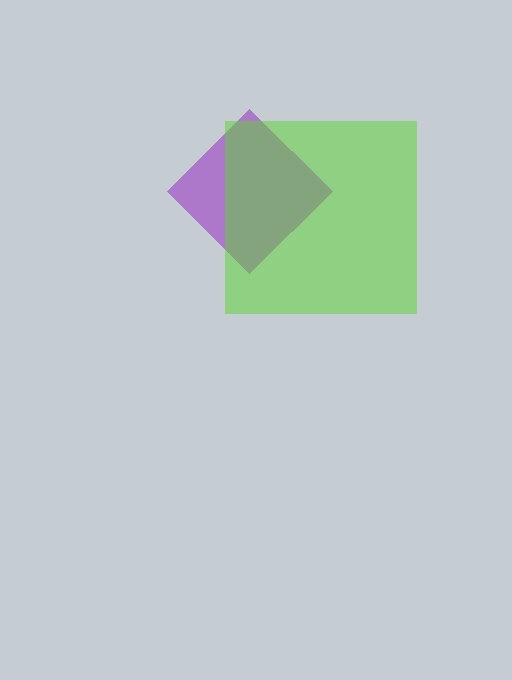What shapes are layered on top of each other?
The layered shapes are: a purple diamond, a lime square.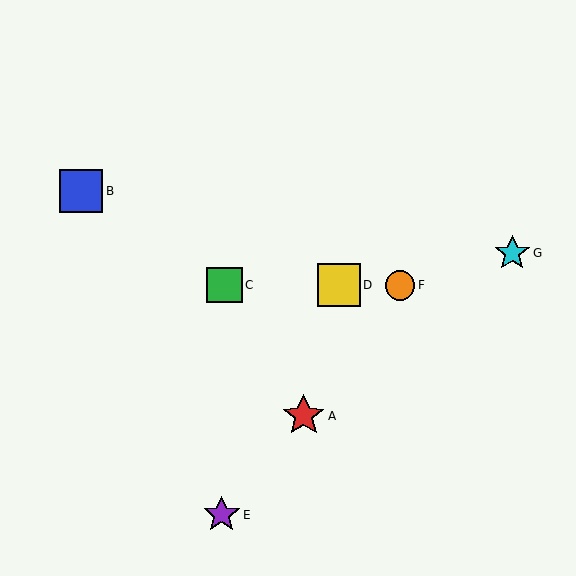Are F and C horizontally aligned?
Yes, both are at y≈285.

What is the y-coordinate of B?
Object B is at y≈191.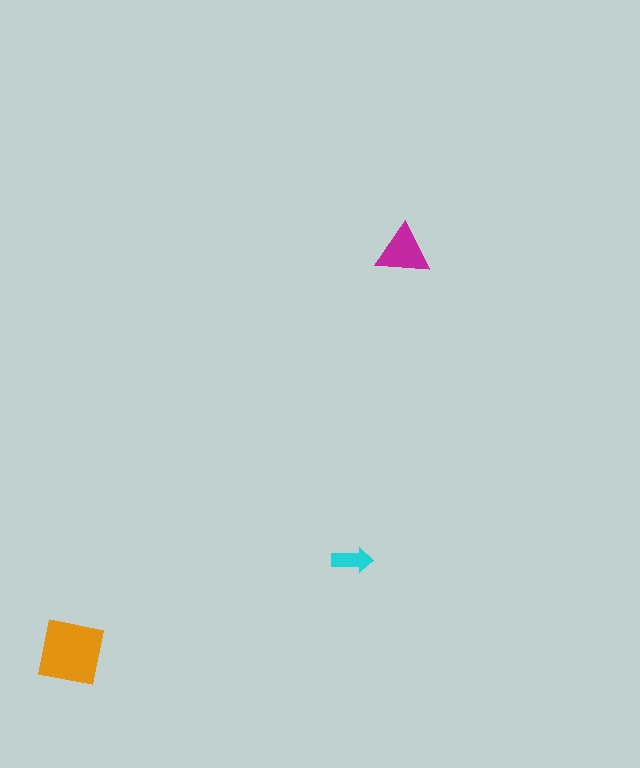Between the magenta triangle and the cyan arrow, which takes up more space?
The magenta triangle.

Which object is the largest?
The orange square.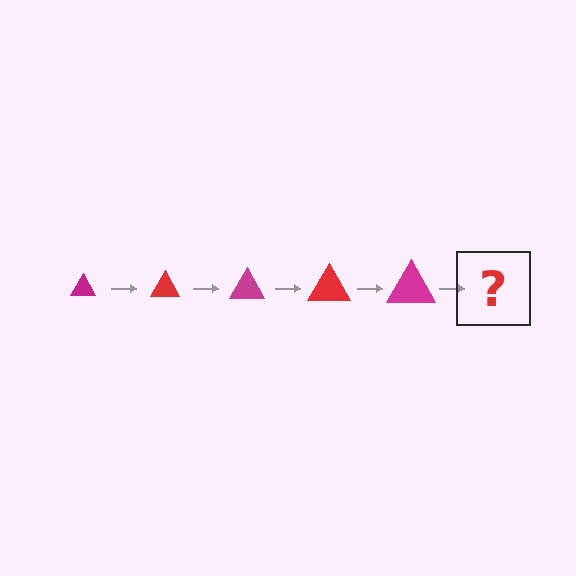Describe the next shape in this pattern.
It should be a red triangle, larger than the previous one.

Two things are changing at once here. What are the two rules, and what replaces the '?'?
The two rules are that the triangle grows larger each step and the color cycles through magenta and red. The '?' should be a red triangle, larger than the previous one.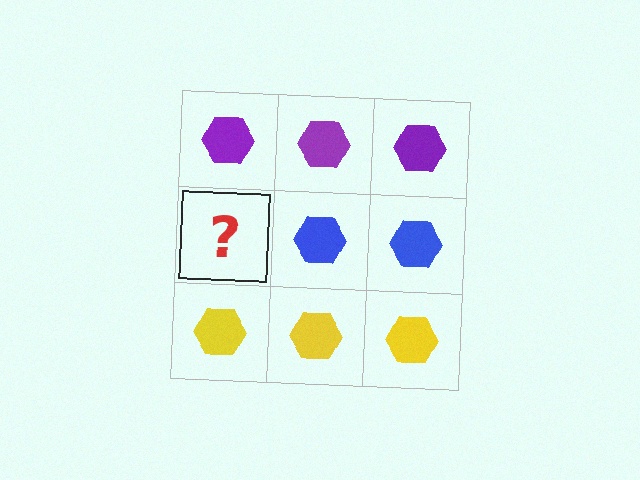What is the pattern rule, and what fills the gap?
The rule is that each row has a consistent color. The gap should be filled with a blue hexagon.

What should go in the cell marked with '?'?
The missing cell should contain a blue hexagon.